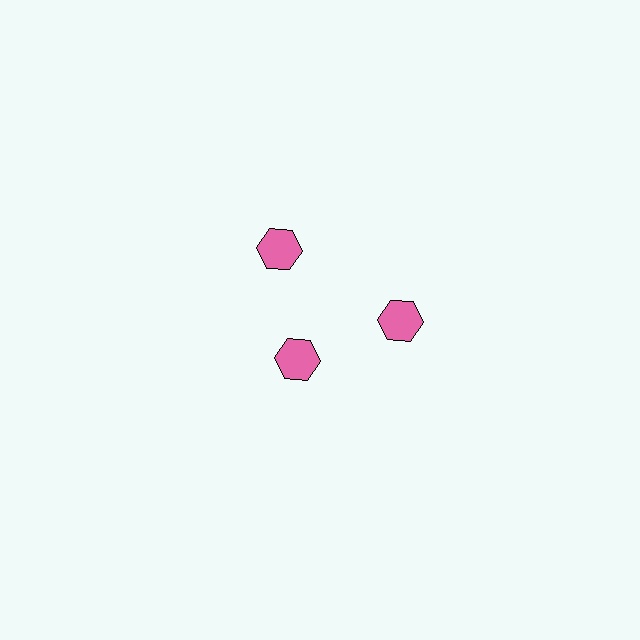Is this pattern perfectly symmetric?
No. The 3 pink hexagons are arranged in a ring, but one element near the 7 o'clock position is pulled inward toward the center, breaking the 3-fold rotational symmetry.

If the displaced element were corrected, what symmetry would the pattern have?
It would have 3-fold rotational symmetry — the pattern would map onto itself every 120 degrees.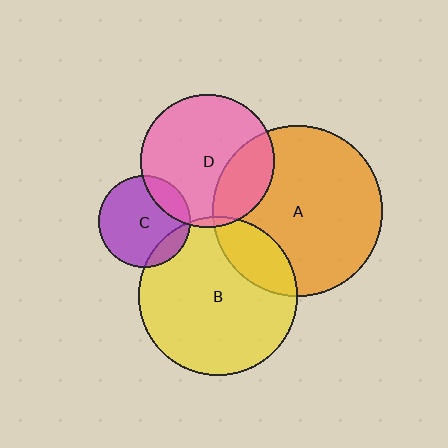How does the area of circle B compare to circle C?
Approximately 3.0 times.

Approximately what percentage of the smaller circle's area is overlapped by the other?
Approximately 20%.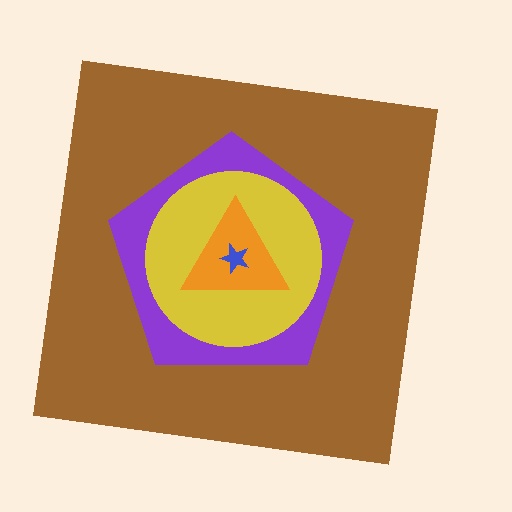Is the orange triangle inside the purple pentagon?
Yes.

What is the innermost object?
The blue star.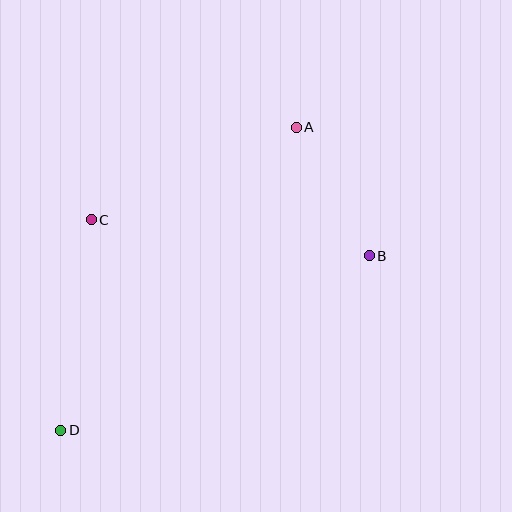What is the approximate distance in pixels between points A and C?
The distance between A and C is approximately 225 pixels.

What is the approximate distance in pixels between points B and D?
The distance between B and D is approximately 354 pixels.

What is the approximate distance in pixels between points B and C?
The distance between B and C is approximately 280 pixels.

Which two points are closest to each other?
Points A and B are closest to each other.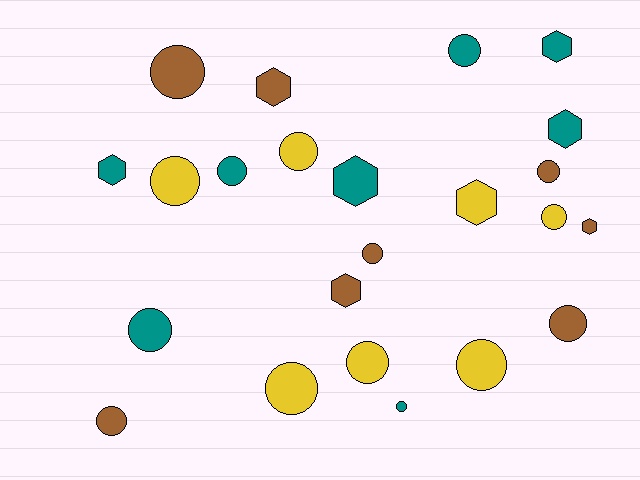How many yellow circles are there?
There are 6 yellow circles.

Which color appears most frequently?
Brown, with 8 objects.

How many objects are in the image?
There are 23 objects.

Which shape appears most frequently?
Circle, with 15 objects.